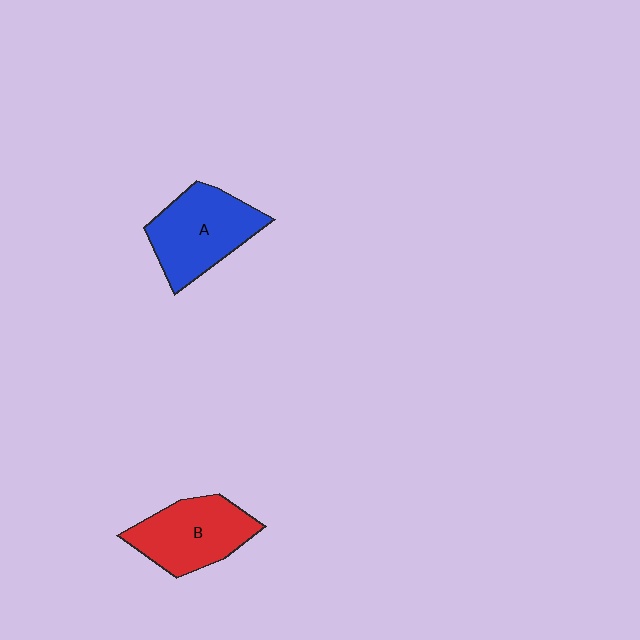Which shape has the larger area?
Shape A (blue).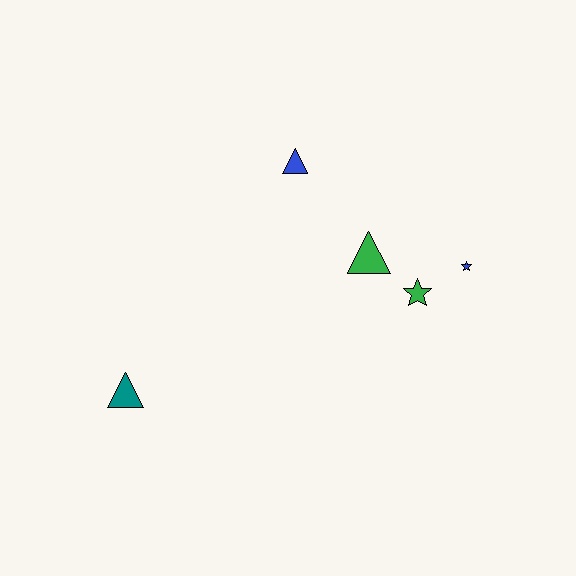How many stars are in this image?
There are 2 stars.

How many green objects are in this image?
There are 2 green objects.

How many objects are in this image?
There are 5 objects.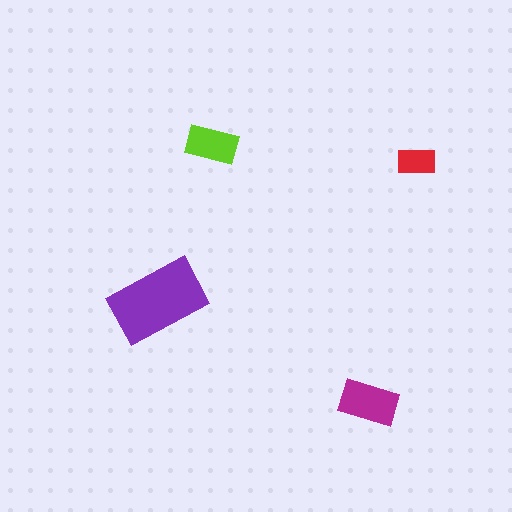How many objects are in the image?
There are 4 objects in the image.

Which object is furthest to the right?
The red rectangle is rightmost.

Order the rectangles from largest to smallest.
the purple one, the magenta one, the lime one, the red one.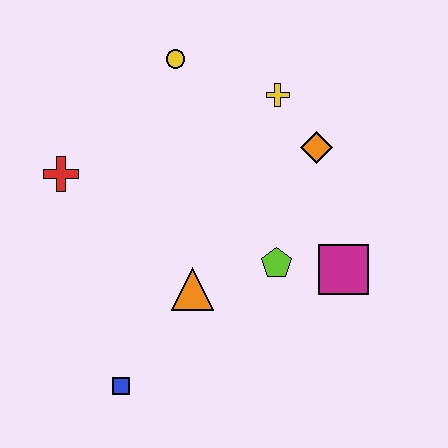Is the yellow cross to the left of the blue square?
No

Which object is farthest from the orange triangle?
The yellow circle is farthest from the orange triangle.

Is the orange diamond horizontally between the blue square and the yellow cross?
No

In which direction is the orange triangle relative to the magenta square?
The orange triangle is to the left of the magenta square.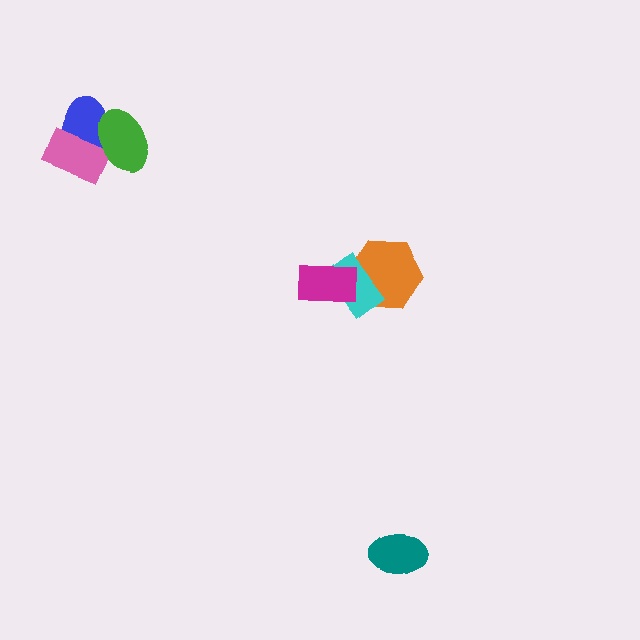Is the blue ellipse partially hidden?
Yes, it is partially covered by another shape.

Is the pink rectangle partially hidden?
Yes, it is partially covered by another shape.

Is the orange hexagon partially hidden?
Yes, it is partially covered by another shape.